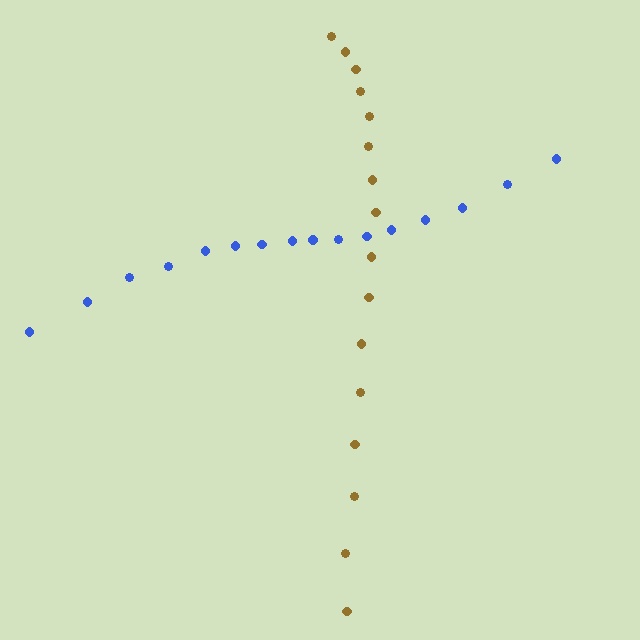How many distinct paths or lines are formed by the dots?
There are 2 distinct paths.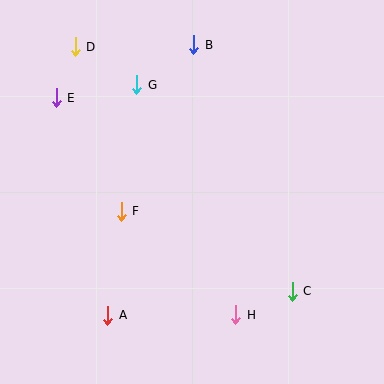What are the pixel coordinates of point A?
Point A is at (108, 315).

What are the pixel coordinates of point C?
Point C is at (292, 291).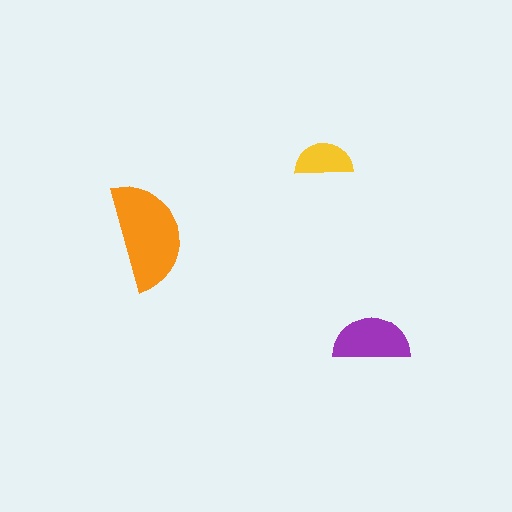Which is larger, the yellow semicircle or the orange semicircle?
The orange one.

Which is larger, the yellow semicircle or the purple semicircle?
The purple one.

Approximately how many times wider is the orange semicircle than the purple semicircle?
About 1.5 times wider.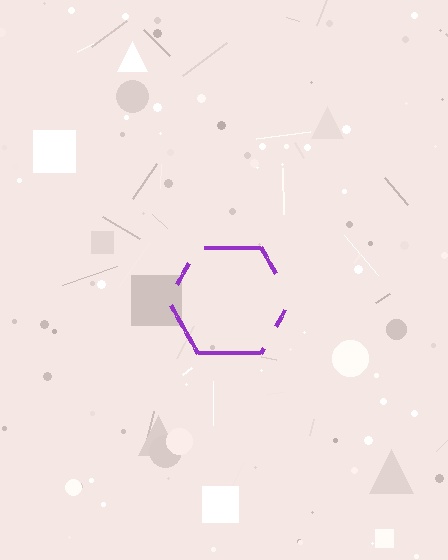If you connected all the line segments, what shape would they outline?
They would outline a hexagon.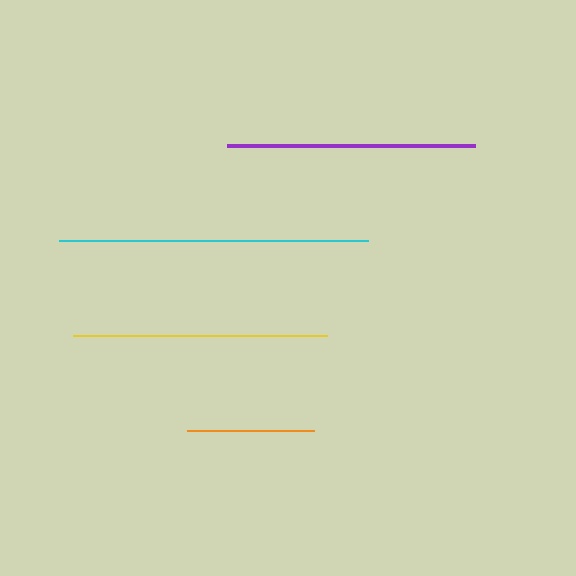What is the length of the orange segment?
The orange segment is approximately 127 pixels long.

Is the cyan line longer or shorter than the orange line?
The cyan line is longer than the orange line.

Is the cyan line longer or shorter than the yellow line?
The cyan line is longer than the yellow line.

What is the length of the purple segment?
The purple segment is approximately 248 pixels long.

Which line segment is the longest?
The cyan line is the longest at approximately 309 pixels.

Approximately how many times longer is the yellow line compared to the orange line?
The yellow line is approximately 2.0 times the length of the orange line.